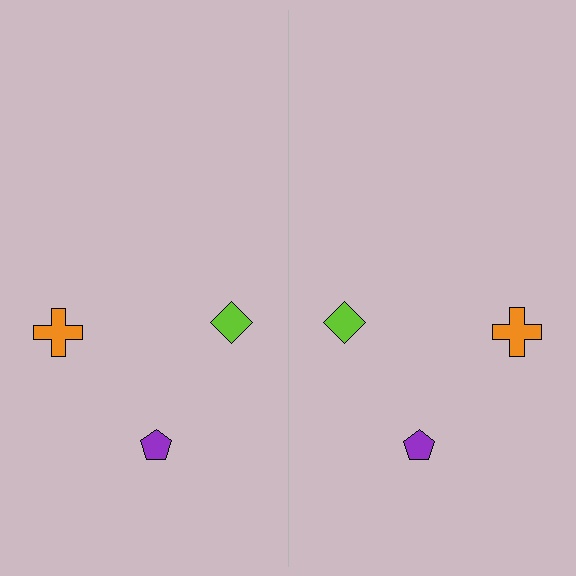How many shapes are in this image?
There are 6 shapes in this image.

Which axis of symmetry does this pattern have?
The pattern has a vertical axis of symmetry running through the center of the image.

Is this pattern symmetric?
Yes, this pattern has bilateral (reflection) symmetry.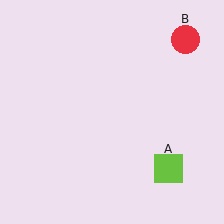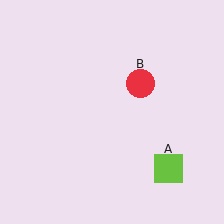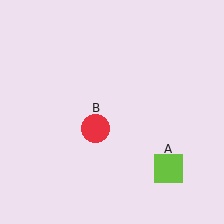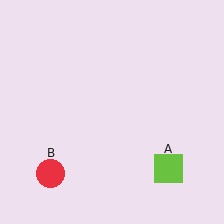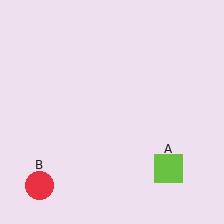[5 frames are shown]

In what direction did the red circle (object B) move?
The red circle (object B) moved down and to the left.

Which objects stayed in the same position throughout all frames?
Lime square (object A) remained stationary.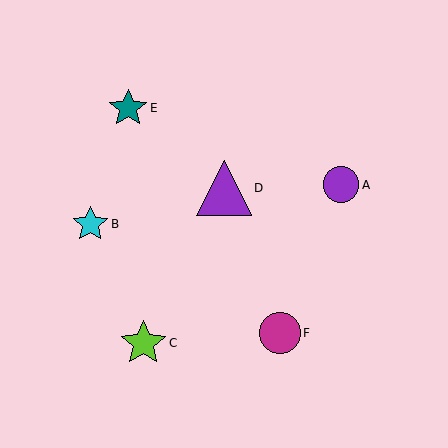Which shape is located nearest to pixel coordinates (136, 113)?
The teal star (labeled E) at (128, 108) is nearest to that location.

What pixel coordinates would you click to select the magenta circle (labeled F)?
Click at (280, 333) to select the magenta circle F.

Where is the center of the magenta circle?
The center of the magenta circle is at (280, 333).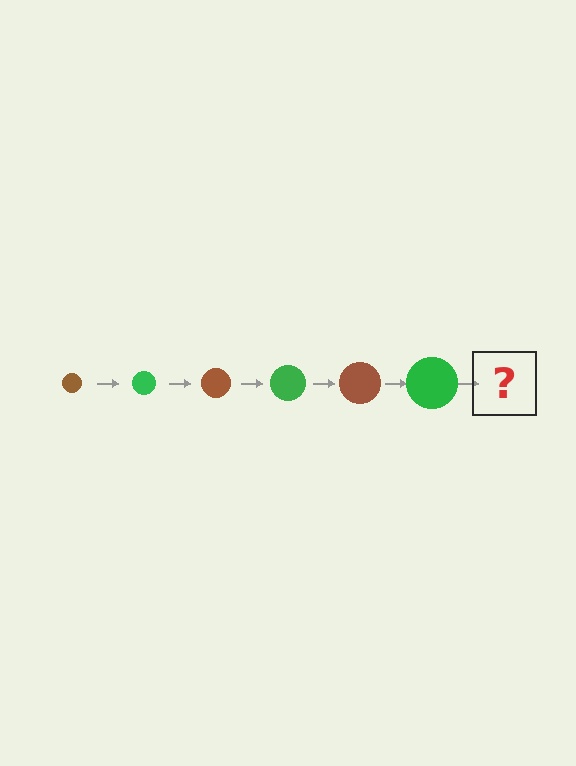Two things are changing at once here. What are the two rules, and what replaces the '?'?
The two rules are that the circle grows larger each step and the color cycles through brown and green. The '?' should be a brown circle, larger than the previous one.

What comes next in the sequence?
The next element should be a brown circle, larger than the previous one.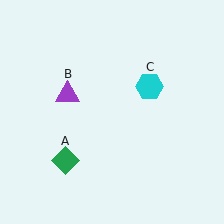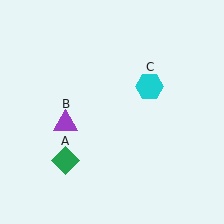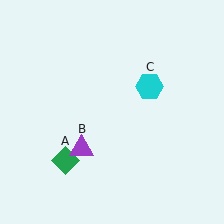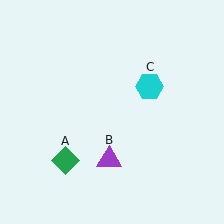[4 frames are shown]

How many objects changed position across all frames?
1 object changed position: purple triangle (object B).